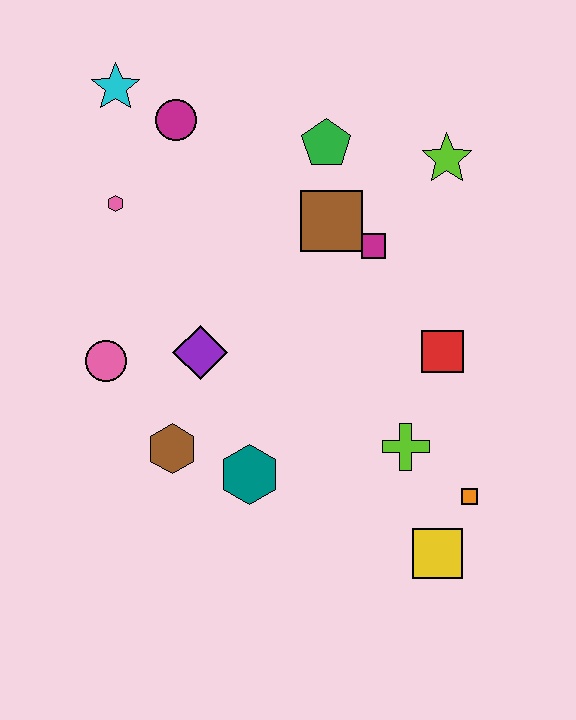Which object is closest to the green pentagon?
The brown square is closest to the green pentagon.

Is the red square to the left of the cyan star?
No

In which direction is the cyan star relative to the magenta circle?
The cyan star is to the left of the magenta circle.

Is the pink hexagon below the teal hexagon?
No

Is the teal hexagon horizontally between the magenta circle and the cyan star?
No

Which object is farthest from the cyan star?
The yellow square is farthest from the cyan star.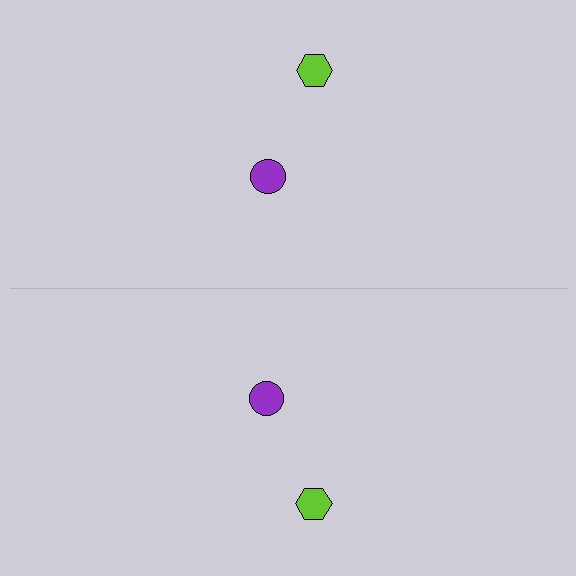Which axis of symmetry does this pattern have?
The pattern has a horizontal axis of symmetry running through the center of the image.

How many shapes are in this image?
There are 4 shapes in this image.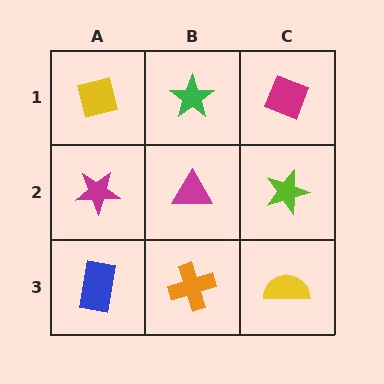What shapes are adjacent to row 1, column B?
A magenta triangle (row 2, column B), a yellow square (row 1, column A), a magenta diamond (row 1, column C).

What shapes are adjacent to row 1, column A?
A magenta star (row 2, column A), a green star (row 1, column B).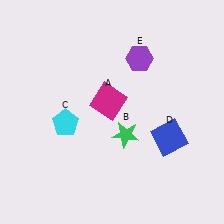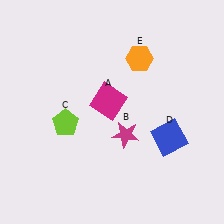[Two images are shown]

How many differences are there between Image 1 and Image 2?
There are 3 differences between the two images.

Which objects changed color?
B changed from green to magenta. C changed from cyan to lime. E changed from purple to orange.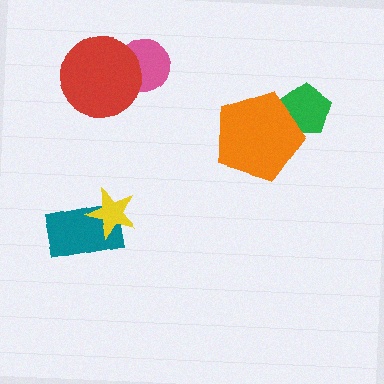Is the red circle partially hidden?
No, no other shape covers it.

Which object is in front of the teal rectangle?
The yellow star is in front of the teal rectangle.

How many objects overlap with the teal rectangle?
1 object overlaps with the teal rectangle.